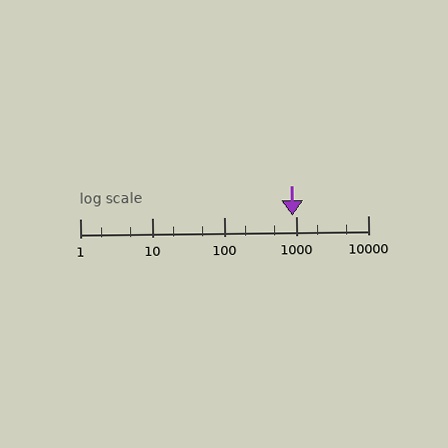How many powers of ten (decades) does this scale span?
The scale spans 4 decades, from 1 to 10000.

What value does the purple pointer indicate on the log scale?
The pointer indicates approximately 900.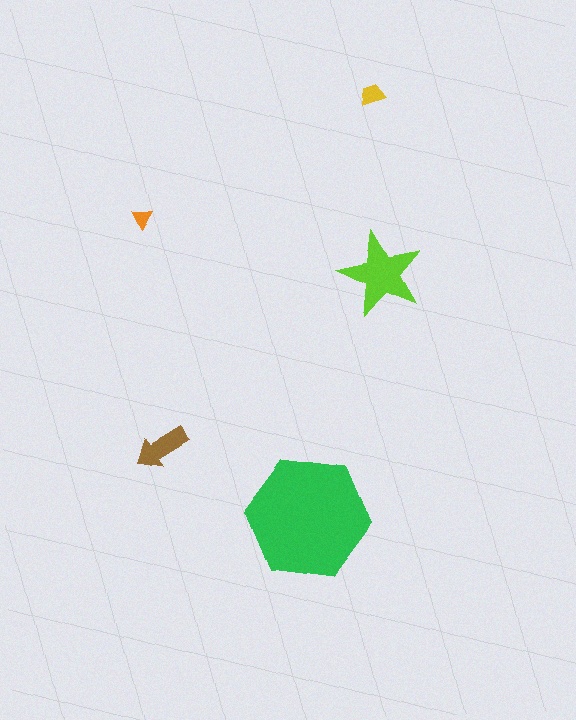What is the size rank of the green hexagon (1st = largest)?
1st.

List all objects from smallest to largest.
The orange triangle, the yellow trapezoid, the brown arrow, the lime star, the green hexagon.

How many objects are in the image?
There are 5 objects in the image.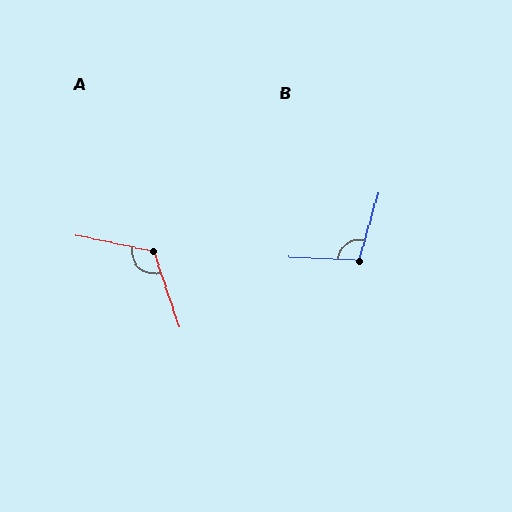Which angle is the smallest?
B, at approximately 103 degrees.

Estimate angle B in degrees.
Approximately 103 degrees.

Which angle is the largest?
A, at approximately 120 degrees.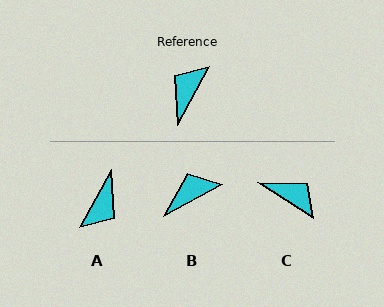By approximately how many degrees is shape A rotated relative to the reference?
Approximately 179 degrees counter-clockwise.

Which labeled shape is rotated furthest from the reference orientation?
A, about 179 degrees away.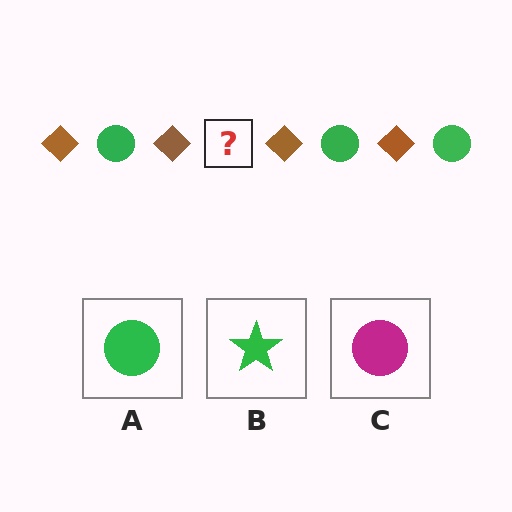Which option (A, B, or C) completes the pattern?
A.